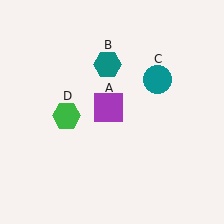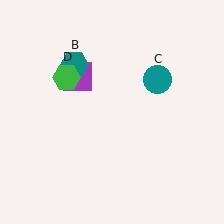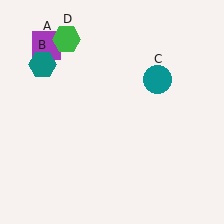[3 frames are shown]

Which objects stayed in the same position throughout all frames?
Teal circle (object C) remained stationary.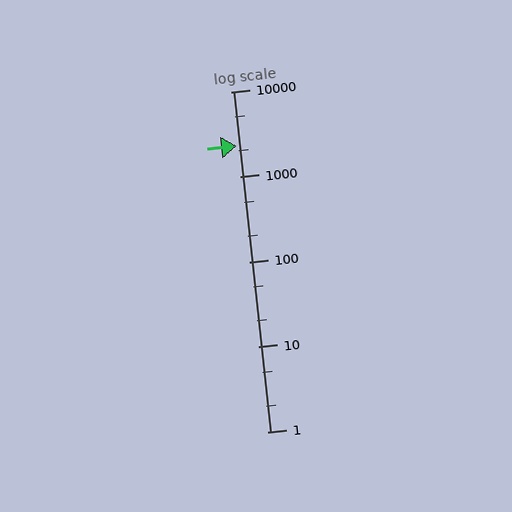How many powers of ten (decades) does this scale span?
The scale spans 4 decades, from 1 to 10000.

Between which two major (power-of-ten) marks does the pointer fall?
The pointer is between 1000 and 10000.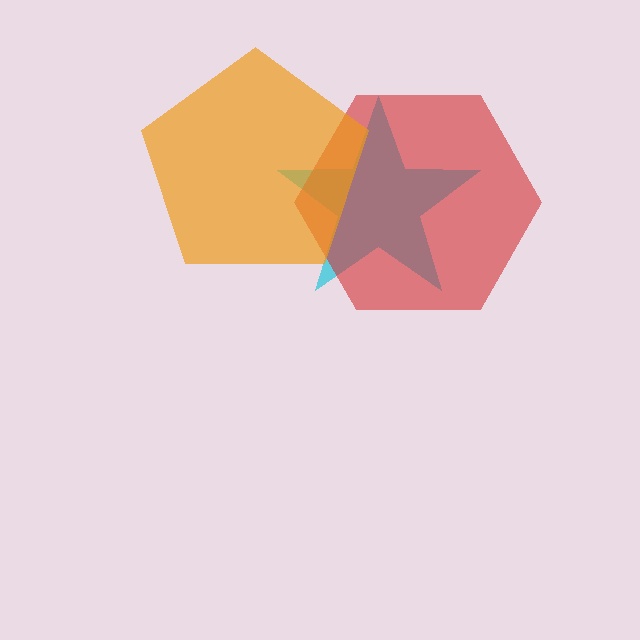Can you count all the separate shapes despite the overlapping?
Yes, there are 3 separate shapes.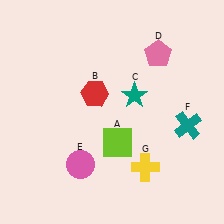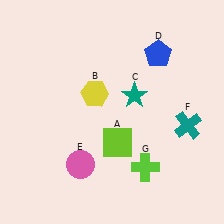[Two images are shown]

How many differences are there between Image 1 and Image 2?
There are 3 differences between the two images.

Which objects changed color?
B changed from red to yellow. D changed from pink to blue. G changed from yellow to lime.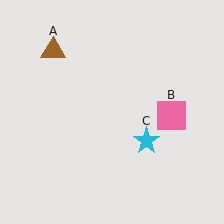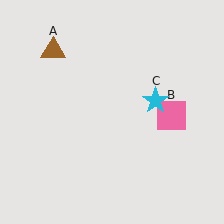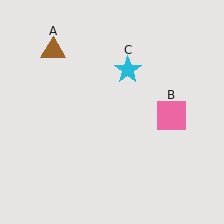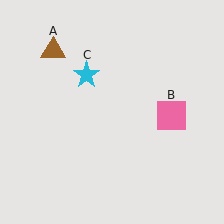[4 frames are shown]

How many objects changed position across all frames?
1 object changed position: cyan star (object C).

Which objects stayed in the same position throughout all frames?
Brown triangle (object A) and pink square (object B) remained stationary.